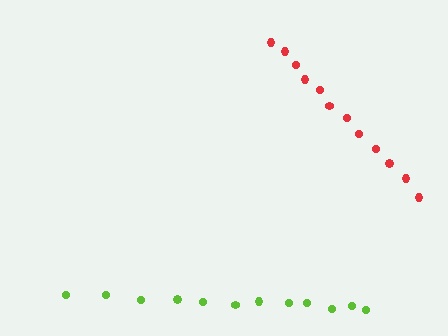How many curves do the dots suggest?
There are 2 distinct paths.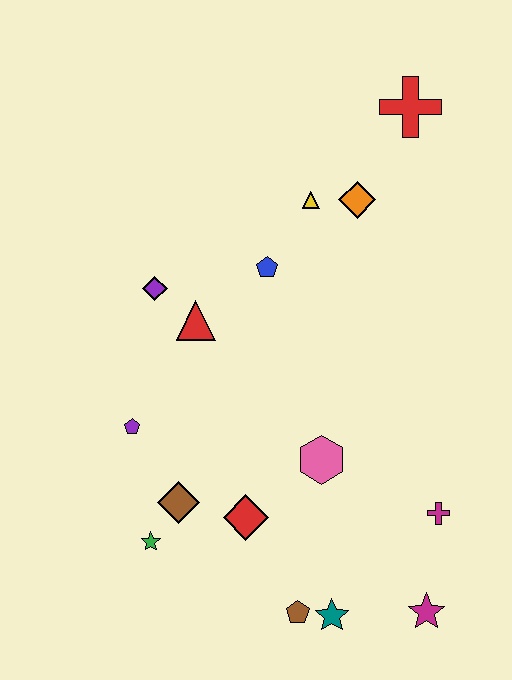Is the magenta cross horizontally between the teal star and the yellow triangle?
No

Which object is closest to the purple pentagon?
The brown diamond is closest to the purple pentagon.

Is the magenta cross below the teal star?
No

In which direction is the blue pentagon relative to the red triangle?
The blue pentagon is to the right of the red triangle.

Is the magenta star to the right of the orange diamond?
Yes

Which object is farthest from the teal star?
The red cross is farthest from the teal star.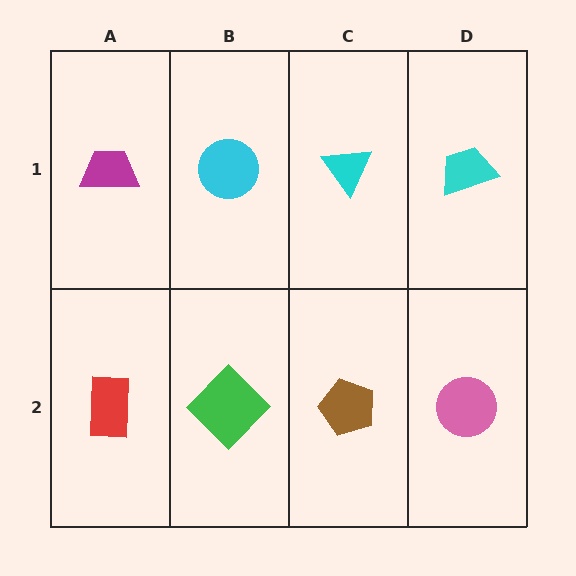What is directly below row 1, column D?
A pink circle.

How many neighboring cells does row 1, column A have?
2.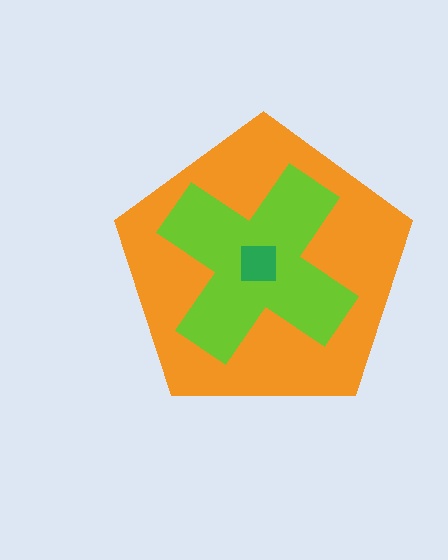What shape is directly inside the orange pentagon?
The lime cross.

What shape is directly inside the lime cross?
The green square.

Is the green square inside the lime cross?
Yes.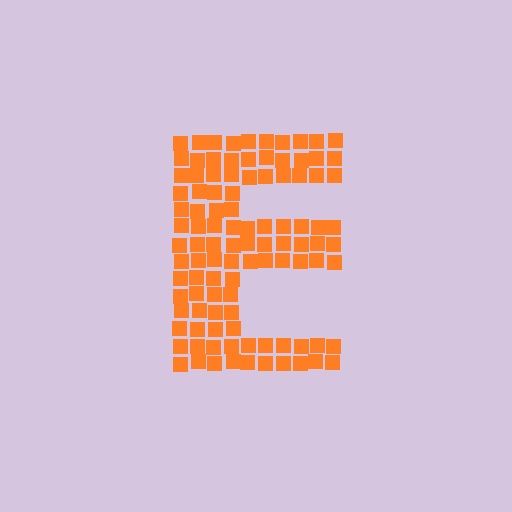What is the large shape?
The large shape is the letter E.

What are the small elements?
The small elements are squares.